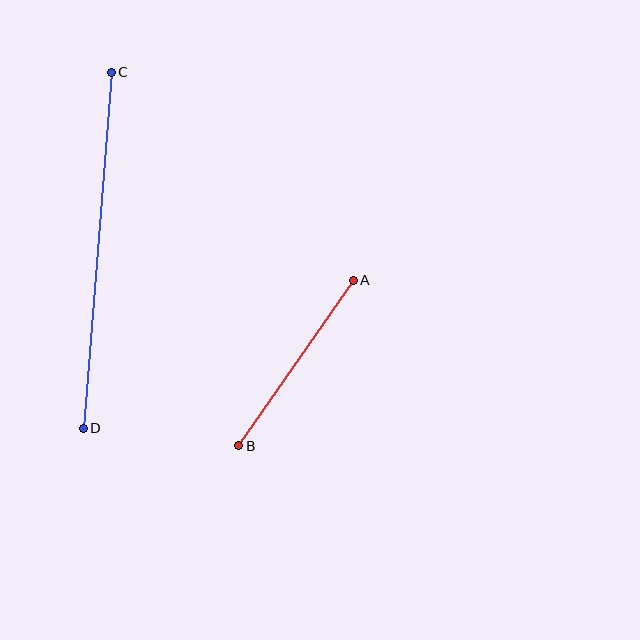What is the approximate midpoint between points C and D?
The midpoint is at approximately (97, 250) pixels.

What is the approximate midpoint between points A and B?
The midpoint is at approximately (296, 363) pixels.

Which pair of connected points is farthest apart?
Points C and D are farthest apart.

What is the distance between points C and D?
The distance is approximately 357 pixels.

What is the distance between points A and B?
The distance is approximately 201 pixels.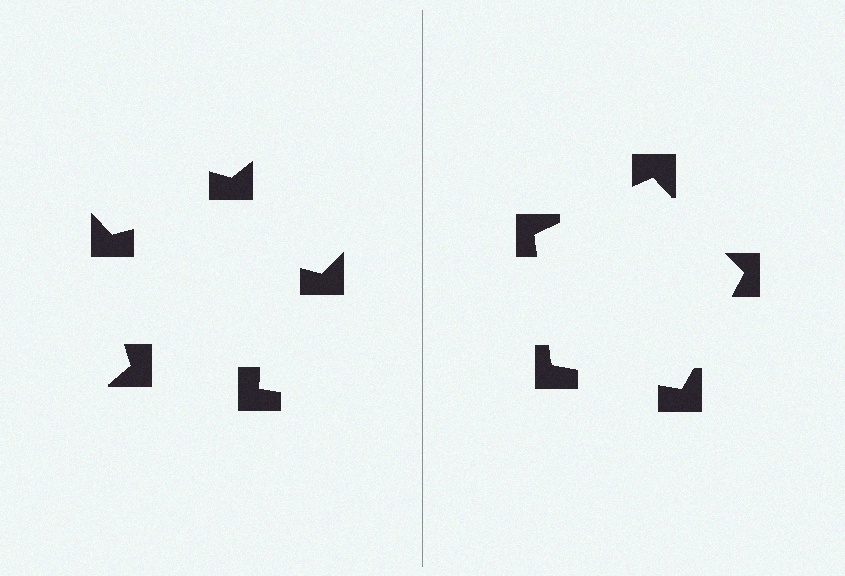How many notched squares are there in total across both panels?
10 — 5 on each side.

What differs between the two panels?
The notched squares are positioned identically on both sides; only the wedge orientations differ. On the right they align to a pentagon; on the left they are misaligned.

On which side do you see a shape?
An illusory pentagon appears on the right side. On the left side the wedge cuts are rotated, so no coherent shape forms.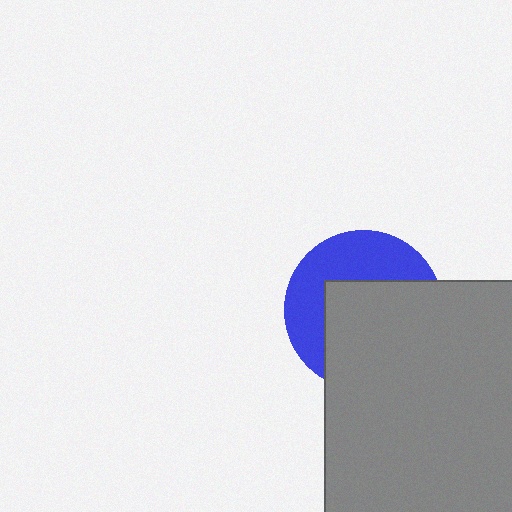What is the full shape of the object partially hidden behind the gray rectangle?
The partially hidden object is a blue circle.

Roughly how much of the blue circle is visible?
A small part of it is visible (roughly 42%).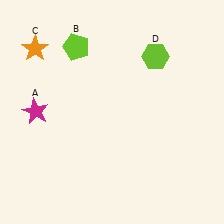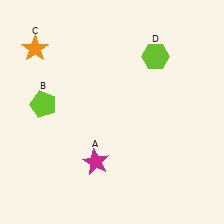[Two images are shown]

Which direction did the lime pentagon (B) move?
The lime pentagon (B) moved down.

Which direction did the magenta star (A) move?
The magenta star (A) moved right.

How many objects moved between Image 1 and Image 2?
2 objects moved between the two images.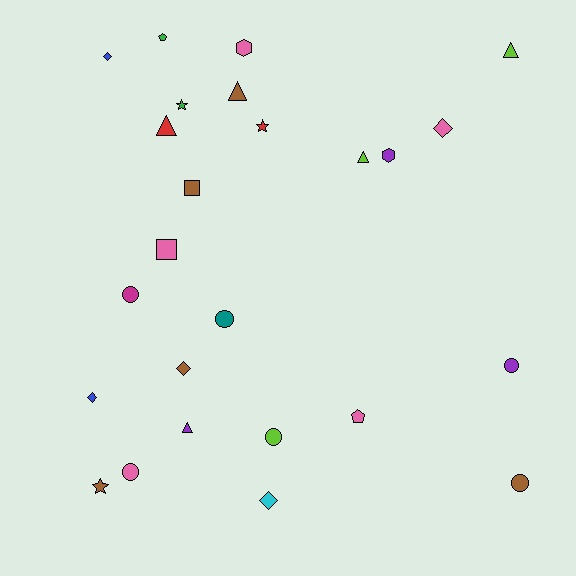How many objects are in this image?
There are 25 objects.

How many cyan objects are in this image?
There is 1 cyan object.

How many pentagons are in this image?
There are 2 pentagons.